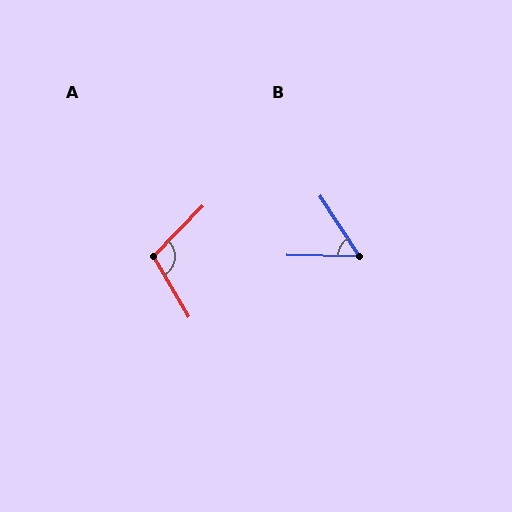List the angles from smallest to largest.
B (56°), A (105°).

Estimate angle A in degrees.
Approximately 105 degrees.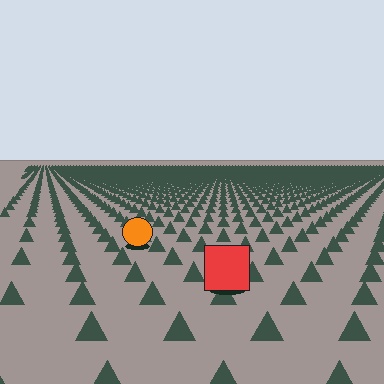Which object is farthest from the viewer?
The orange circle is farthest from the viewer. It appears smaller and the ground texture around it is denser.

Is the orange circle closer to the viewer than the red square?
No. The red square is closer — you can tell from the texture gradient: the ground texture is coarser near it.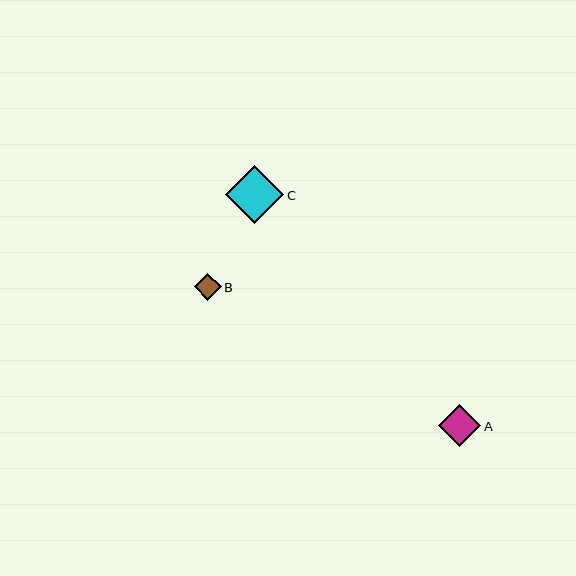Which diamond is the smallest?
Diamond B is the smallest with a size of approximately 27 pixels.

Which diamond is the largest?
Diamond C is the largest with a size of approximately 58 pixels.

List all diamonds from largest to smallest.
From largest to smallest: C, A, B.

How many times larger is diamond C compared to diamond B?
Diamond C is approximately 2.2 times the size of diamond B.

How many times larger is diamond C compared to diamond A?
Diamond C is approximately 1.4 times the size of diamond A.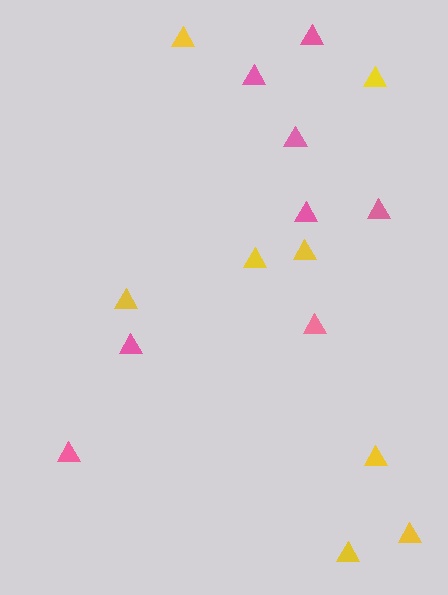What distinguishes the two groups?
There are 2 groups: one group of yellow triangles (8) and one group of pink triangles (8).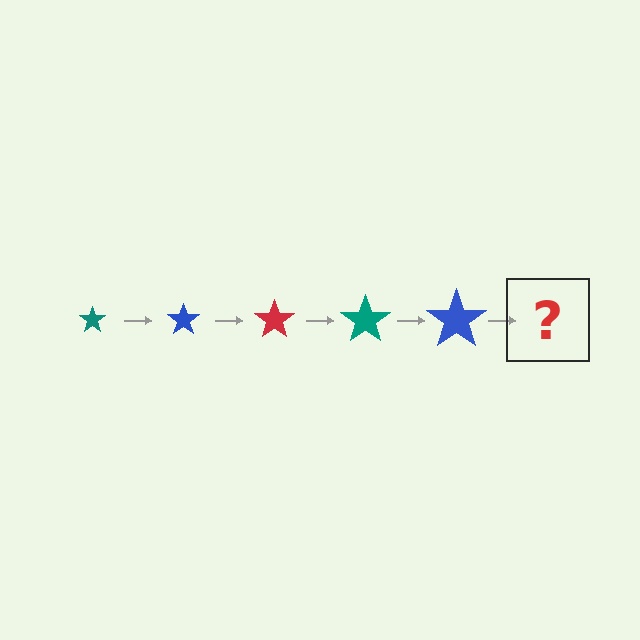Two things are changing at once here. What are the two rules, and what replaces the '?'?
The two rules are that the star grows larger each step and the color cycles through teal, blue, and red. The '?' should be a red star, larger than the previous one.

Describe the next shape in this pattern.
It should be a red star, larger than the previous one.